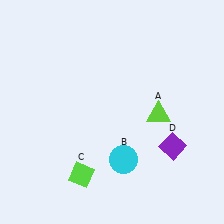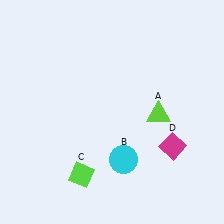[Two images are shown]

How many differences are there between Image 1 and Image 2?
There is 1 difference between the two images.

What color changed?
The diamond (D) changed from purple in Image 1 to magenta in Image 2.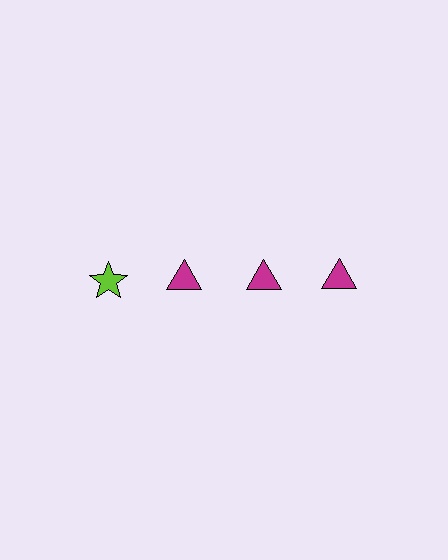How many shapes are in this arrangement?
There are 4 shapes arranged in a grid pattern.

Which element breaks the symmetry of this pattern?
The lime star in the top row, leftmost column breaks the symmetry. All other shapes are magenta triangles.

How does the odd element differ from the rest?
It differs in both color (lime instead of magenta) and shape (star instead of triangle).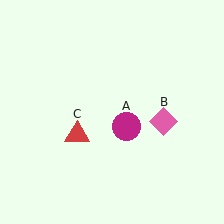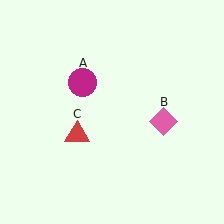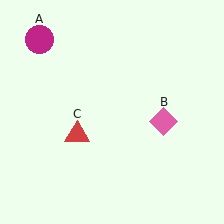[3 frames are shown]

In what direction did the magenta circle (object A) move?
The magenta circle (object A) moved up and to the left.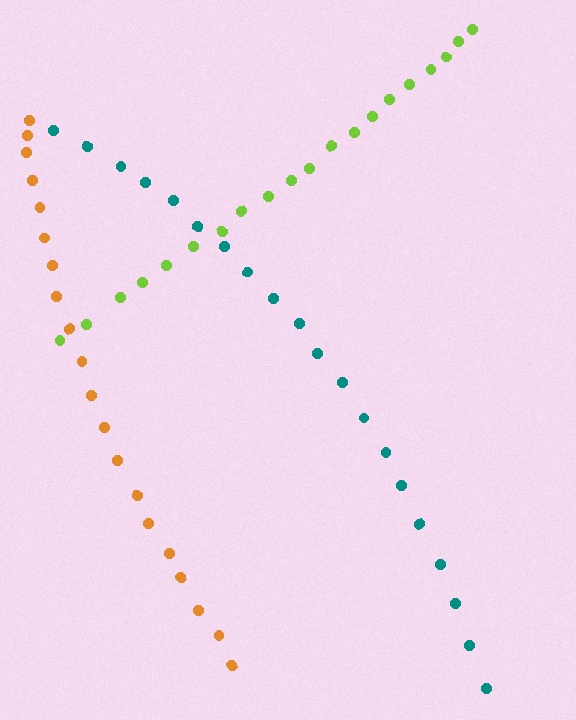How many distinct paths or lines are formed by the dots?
There are 3 distinct paths.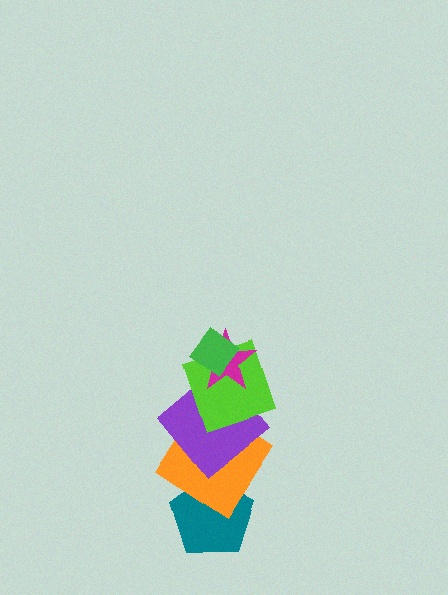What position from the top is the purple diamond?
The purple diamond is 4th from the top.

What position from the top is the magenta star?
The magenta star is 2nd from the top.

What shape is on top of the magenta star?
The green diamond is on top of the magenta star.